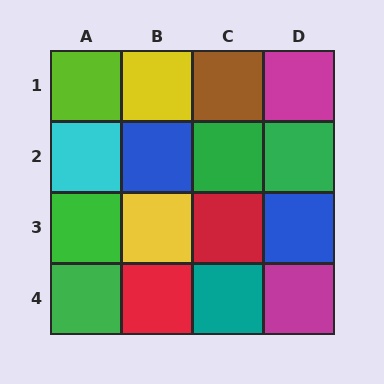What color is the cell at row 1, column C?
Brown.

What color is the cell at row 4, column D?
Magenta.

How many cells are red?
2 cells are red.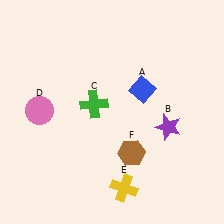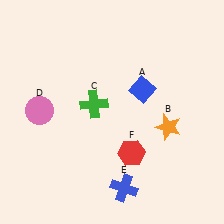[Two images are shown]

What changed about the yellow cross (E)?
In Image 1, E is yellow. In Image 2, it changed to blue.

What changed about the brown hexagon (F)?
In Image 1, F is brown. In Image 2, it changed to red.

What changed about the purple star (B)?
In Image 1, B is purple. In Image 2, it changed to orange.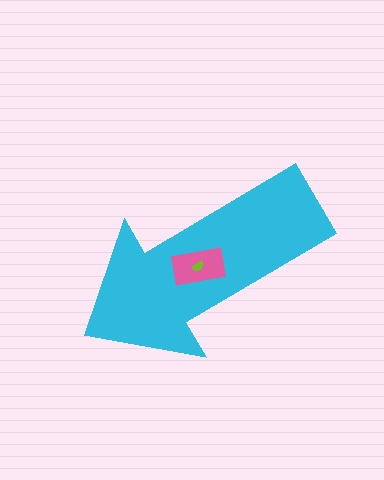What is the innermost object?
The lime semicircle.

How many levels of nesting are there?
3.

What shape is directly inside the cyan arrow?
The pink rectangle.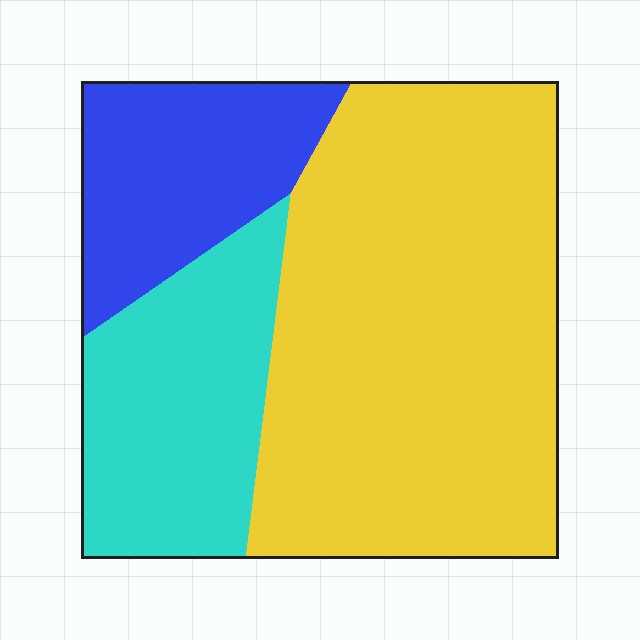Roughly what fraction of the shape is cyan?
Cyan covers around 25% of the shape.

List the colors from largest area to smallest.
From largest to smallest: yellow, cyan, blue.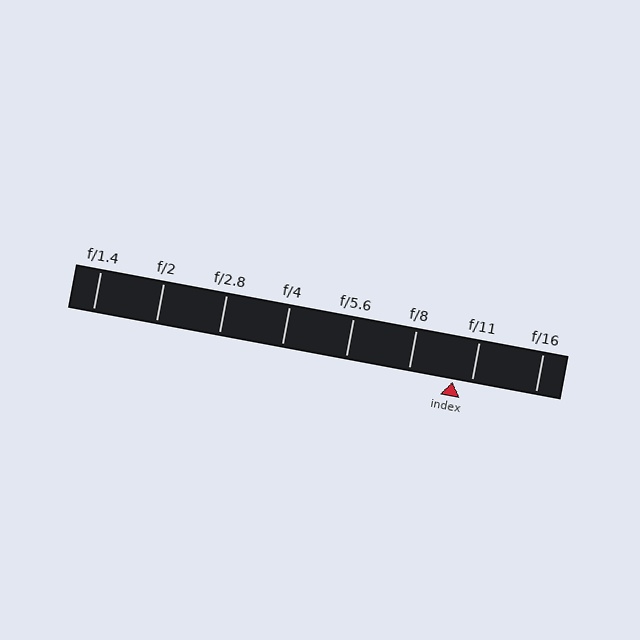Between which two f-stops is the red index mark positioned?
The index mark is between f/8 and f/11.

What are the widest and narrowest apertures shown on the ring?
The widest aperture shown is f/1.4 and the narrowest is f/16.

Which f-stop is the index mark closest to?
The index mark is closest to f/11.